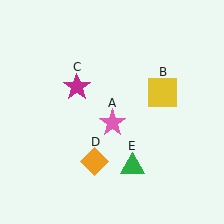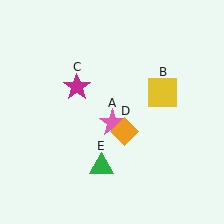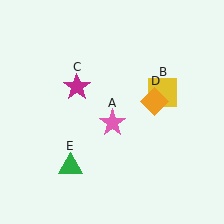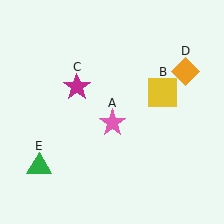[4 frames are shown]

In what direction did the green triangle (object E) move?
The green triangle (object E) moved left.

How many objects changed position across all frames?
2 objects changed position: orange diamond (object D), green triangle (object E).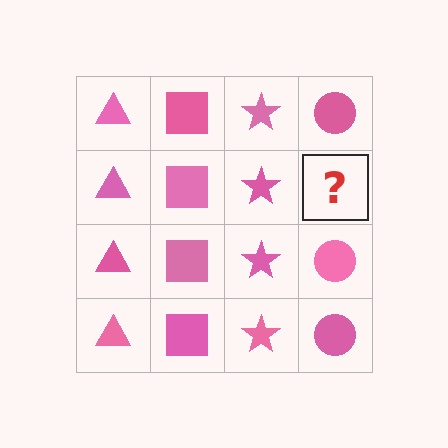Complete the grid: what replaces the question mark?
The question mark should be replaced with a pink circle.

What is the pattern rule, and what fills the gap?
The rule is that each column has a consistent shape. The gap should be filled with a pink circle.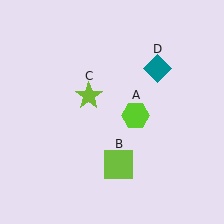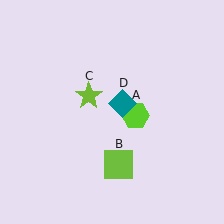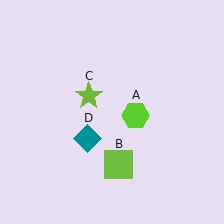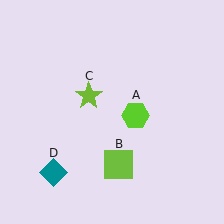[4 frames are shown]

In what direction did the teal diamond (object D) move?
The teal diamond (object D) moved down and to the left.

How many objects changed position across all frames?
1 object changed position: teal diamond (object D).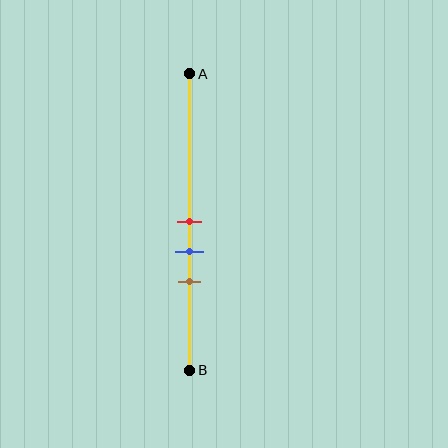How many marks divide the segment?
There are 3 marks dividing the segment.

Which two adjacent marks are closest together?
The red and blue marks are the closest adjacent pair.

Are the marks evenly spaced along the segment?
Yes, the marks are approximately evenly spaced.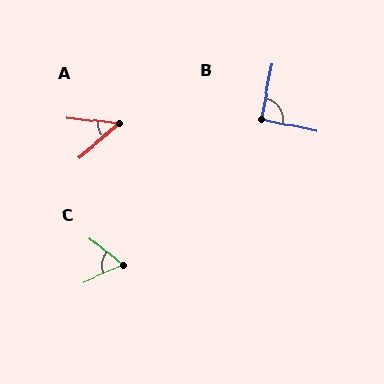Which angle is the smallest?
A, at approximately 47 degrees.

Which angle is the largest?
B, at approximately 91 degrees.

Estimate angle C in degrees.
Approximately 63 degrees.